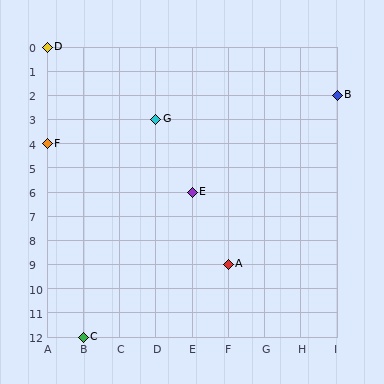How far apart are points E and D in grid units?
Points E and D are 4 columns and 6 rows apart (about 7.2 grid units diagonally).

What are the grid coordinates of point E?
Point E is at grid coordinates (E, 6).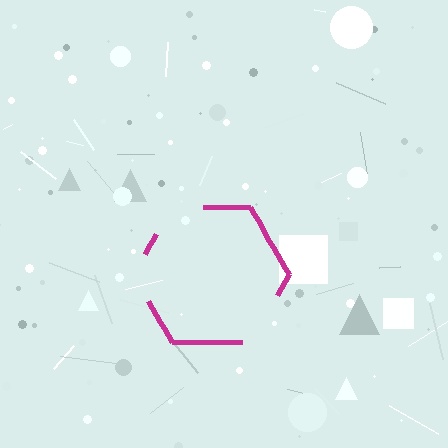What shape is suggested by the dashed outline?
The dashed outline suggests a hexagon.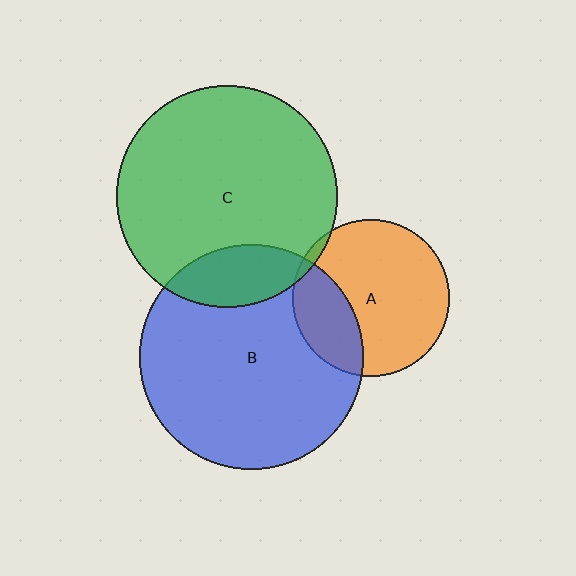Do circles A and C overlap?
Yes.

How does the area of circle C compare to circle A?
Approximately 2.0 times.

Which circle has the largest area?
Circle B (blue).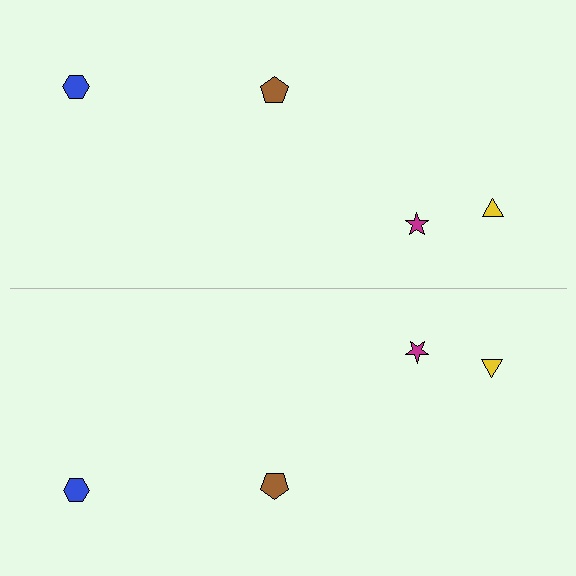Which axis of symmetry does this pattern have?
The pattern has a horizontal axis of symmetry running through the center of the image.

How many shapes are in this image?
There are 8 shapes in this image.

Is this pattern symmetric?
Yes, this pattern has bilateral (reflection) symmetry.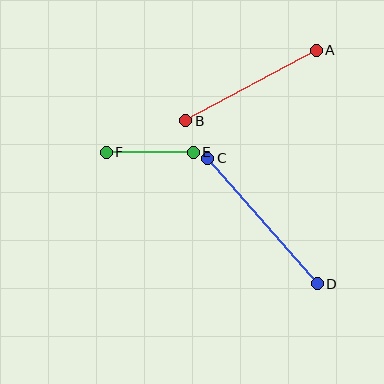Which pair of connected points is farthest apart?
Points C and D are farthest apart.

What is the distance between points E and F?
The distance is approximately 87 pixels.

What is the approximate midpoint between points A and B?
The midpoint is at approximately (251, 86) pixels.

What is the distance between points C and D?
The distance is approximately 167 pixels.